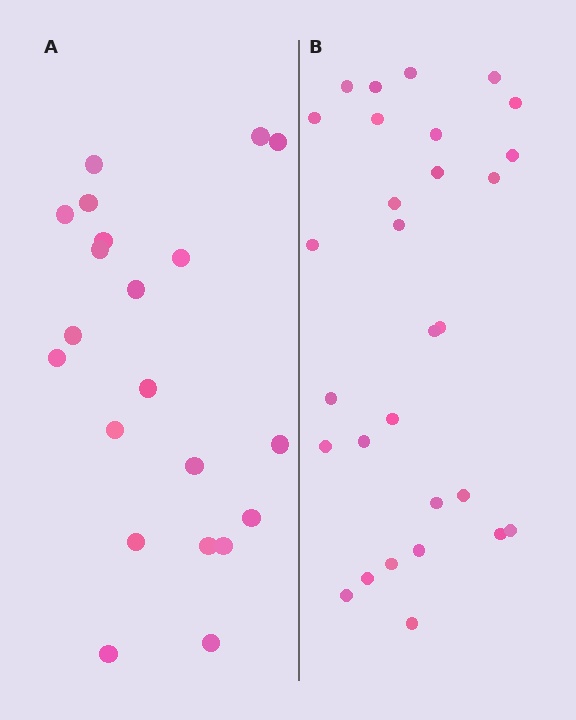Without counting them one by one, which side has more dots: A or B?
Region B (the right region) has more dots.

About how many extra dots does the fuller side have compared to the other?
Region B has roughly 8 or so more dots than region A.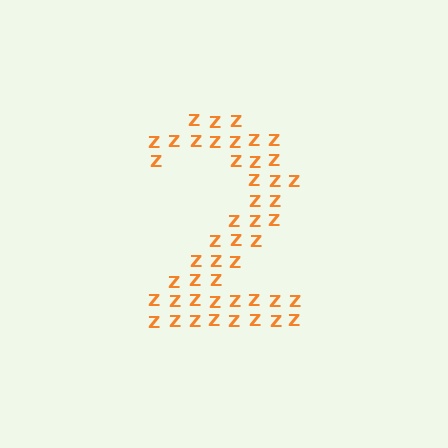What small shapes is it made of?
It is made of small letter Z's.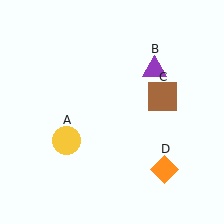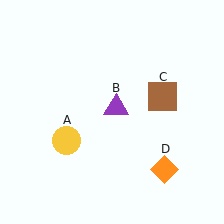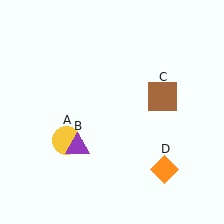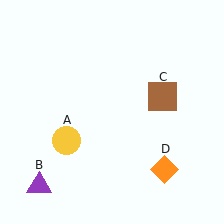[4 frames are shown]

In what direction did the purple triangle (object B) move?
The purple triangle (object B) moved down and to the left.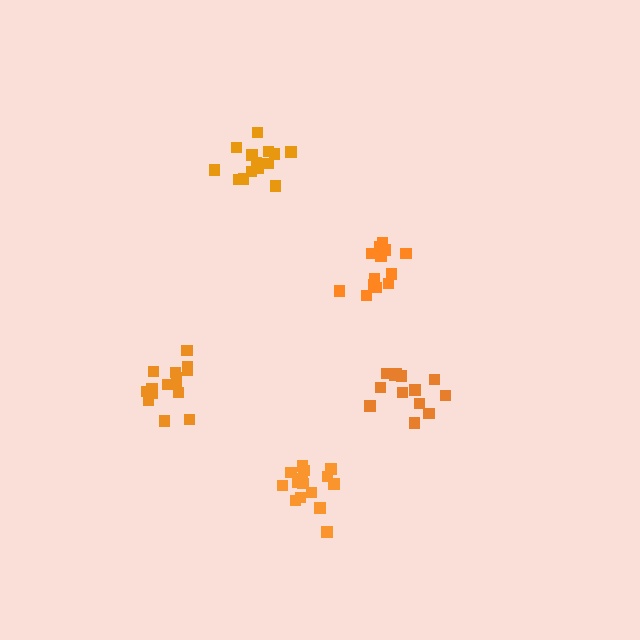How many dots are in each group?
Group 1: 13 dots, Group 2: 15 dots, Group 3: 13 dots, Group 4: 15 dots, Group 5: 15 dots (71 total).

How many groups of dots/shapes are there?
There are 5 groups.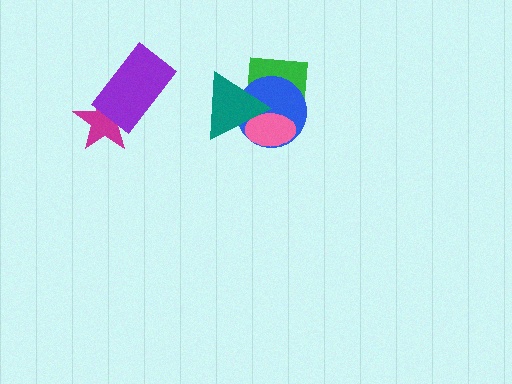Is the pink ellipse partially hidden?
Yes, it is partially covered by another shape.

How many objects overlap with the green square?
3 objects overlap with the green square.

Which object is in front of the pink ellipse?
The teal triangle is in front of the pink ellipse.